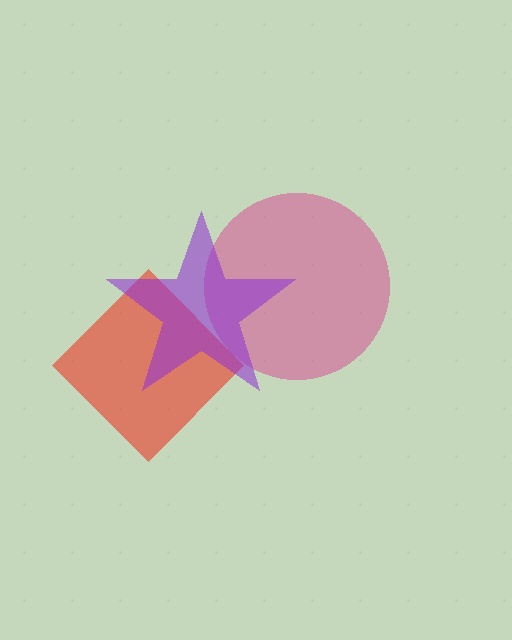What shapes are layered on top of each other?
The layered shapes are: a magenta circle, a red diamond, a purple star.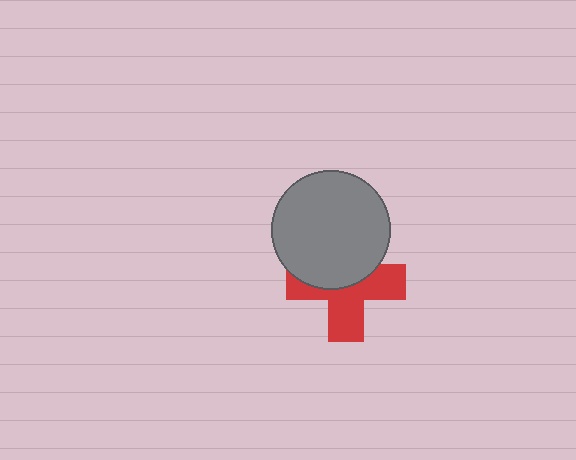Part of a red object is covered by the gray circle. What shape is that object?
It is a cross.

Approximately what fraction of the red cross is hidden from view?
Roughly 45% of the red cross is hidden behind the gray circle.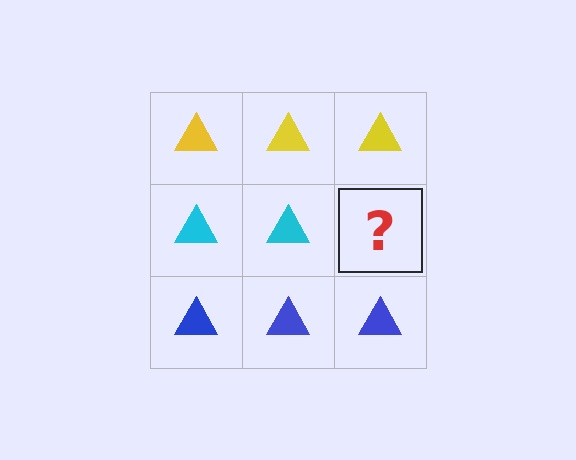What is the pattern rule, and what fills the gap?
The rule is that each row has a consistent color. The gap should be filled with a cyan triangle.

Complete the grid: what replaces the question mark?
The question mark should be replaced with a cyan triangle.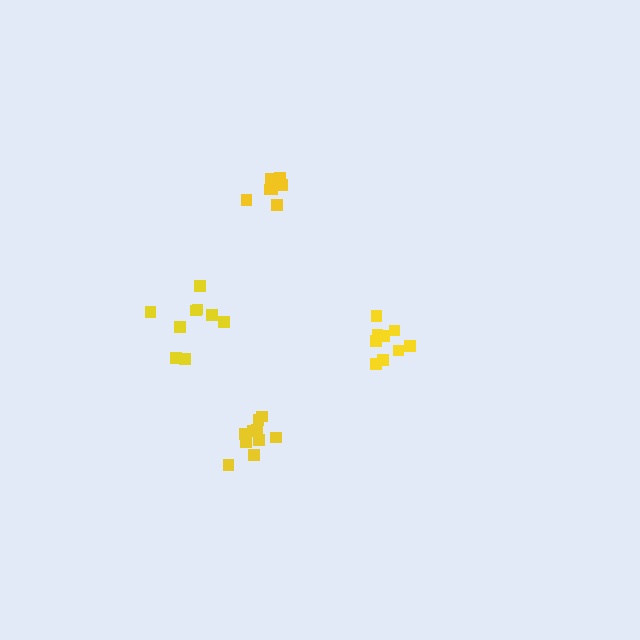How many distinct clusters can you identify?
There are 4 distinct clusters.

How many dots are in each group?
Group 1: 7 dots, Group 2: 9 dots, Group 3: 9 dots, Group 4: 10 dots (35 total).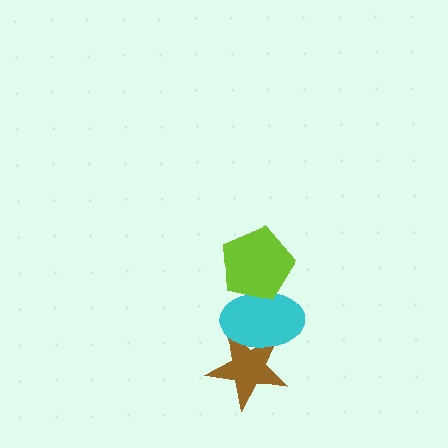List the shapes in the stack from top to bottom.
From top to bottom: the lime pentagon, the cyan ellipse, the brown star.